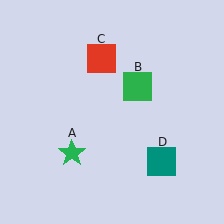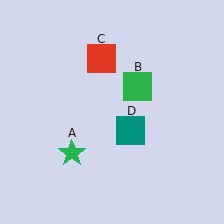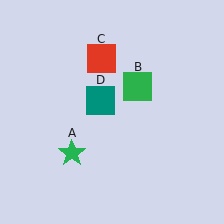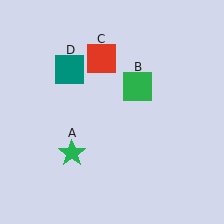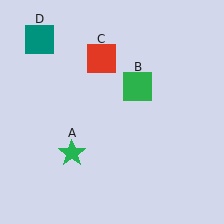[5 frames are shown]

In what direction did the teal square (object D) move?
The teal square (object D) moved up and to the left.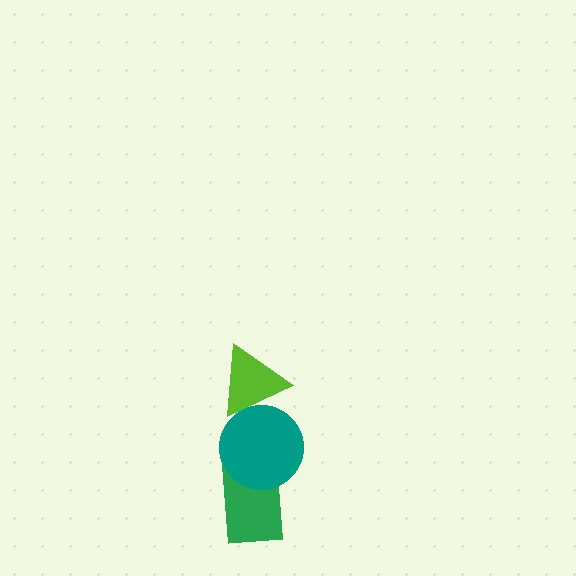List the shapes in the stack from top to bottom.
From top to bottom: the lime triangle, the teal circle, the green rectangle.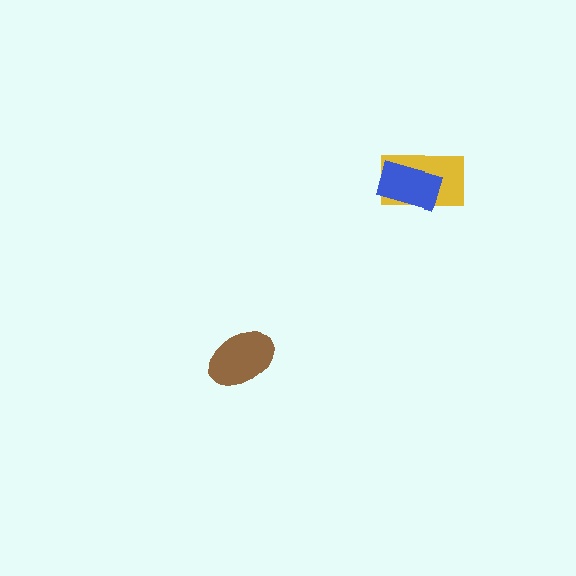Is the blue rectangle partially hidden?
No, no other shape covers it.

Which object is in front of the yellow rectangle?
The blue rectangle is in front of the yellow rectangle.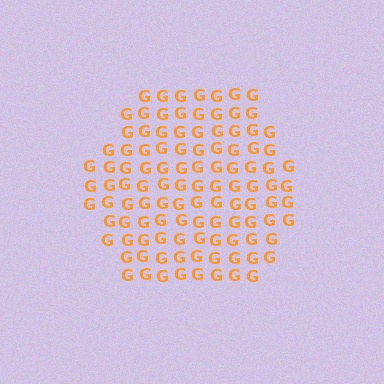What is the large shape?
The large shape is a hexagon.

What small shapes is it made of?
It is made of small letter G's.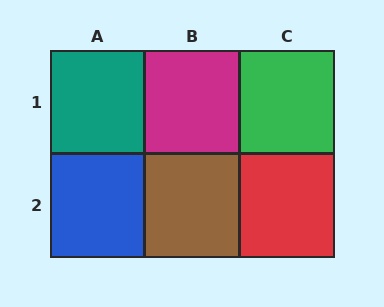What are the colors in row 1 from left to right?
Teal, magenta, green.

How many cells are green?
1 cell is green.